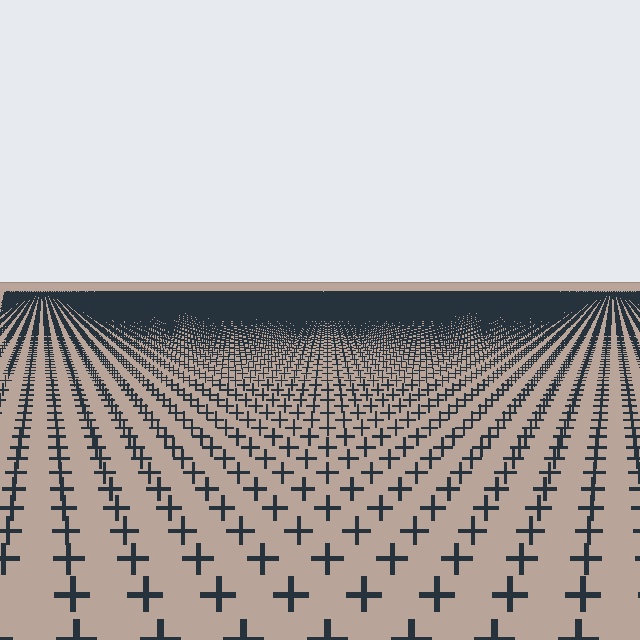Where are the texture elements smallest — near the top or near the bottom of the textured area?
Near the top.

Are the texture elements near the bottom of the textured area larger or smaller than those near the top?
Larger. Near the bottom, elements are closer to the viewer and appear at a bigger on-screen size.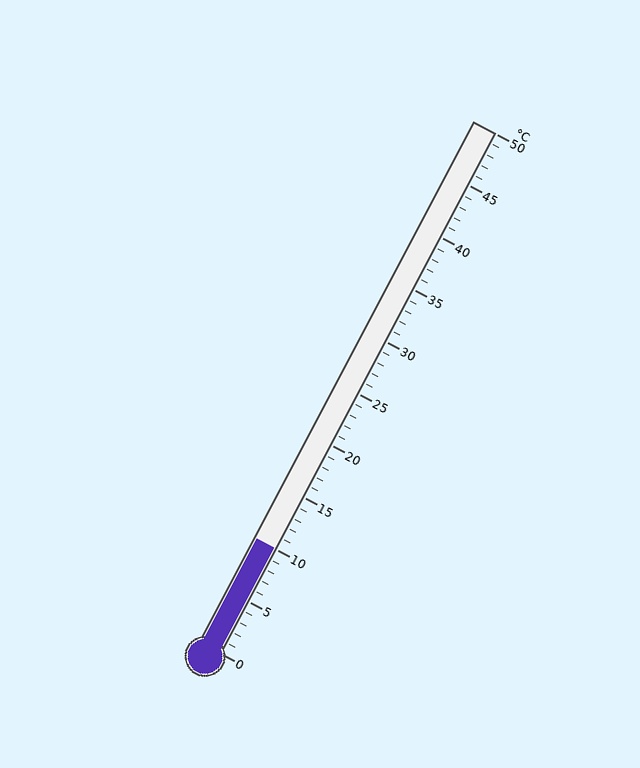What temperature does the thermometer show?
The thermometer shows approximately 10°C.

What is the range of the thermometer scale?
The thermometer scale ranges from 0°C to 50°C.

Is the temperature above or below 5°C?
The temperature is above 5°C.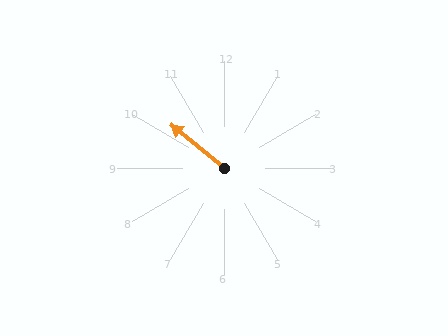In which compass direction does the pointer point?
Northwest.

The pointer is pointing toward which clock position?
Roughly 10 o'clock.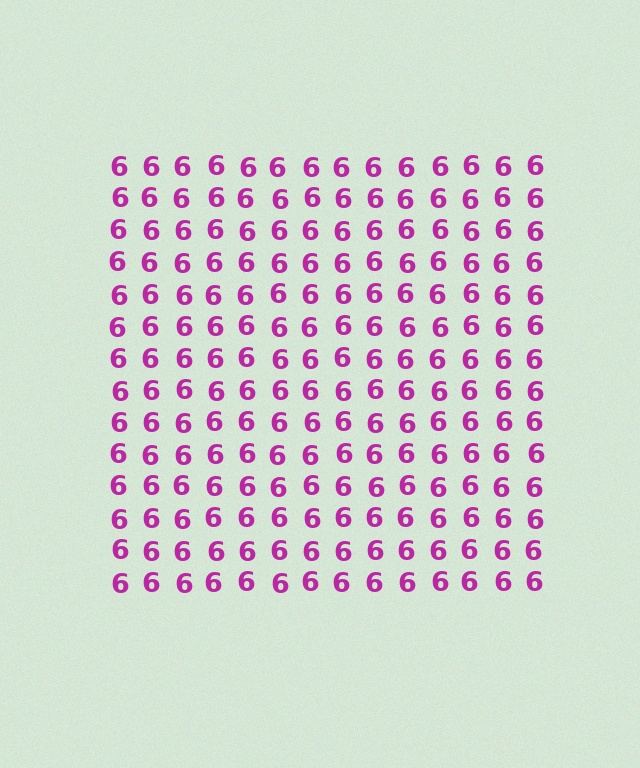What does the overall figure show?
The overall figure shows a square.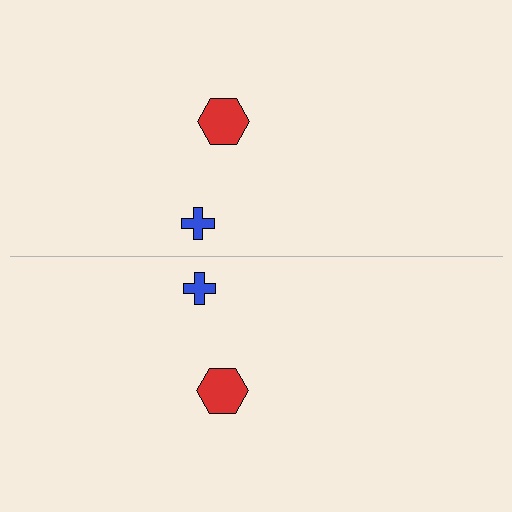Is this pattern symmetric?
Yes, this pattern has bilateral (reflection) symmetry.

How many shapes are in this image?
There are 4 shapes in this image.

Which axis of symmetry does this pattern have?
The pattern has a horizontal axis of symmetry running through the center of the image.